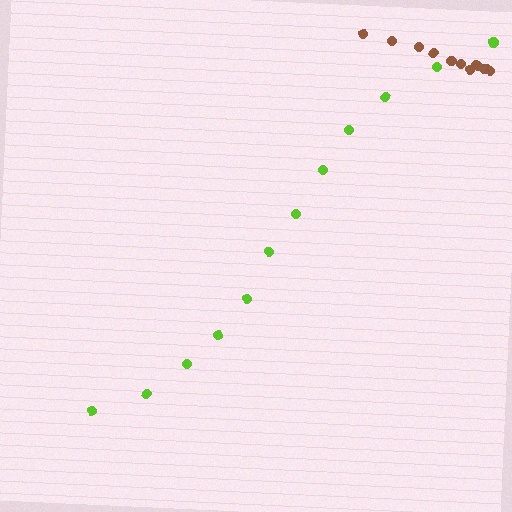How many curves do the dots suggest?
There are 2 distinct paths.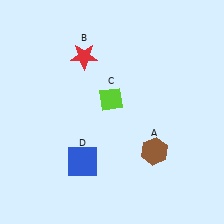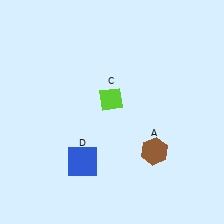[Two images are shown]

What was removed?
The red star (B) was removed in Image 2.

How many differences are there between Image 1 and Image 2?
There is 1 difference between the two images.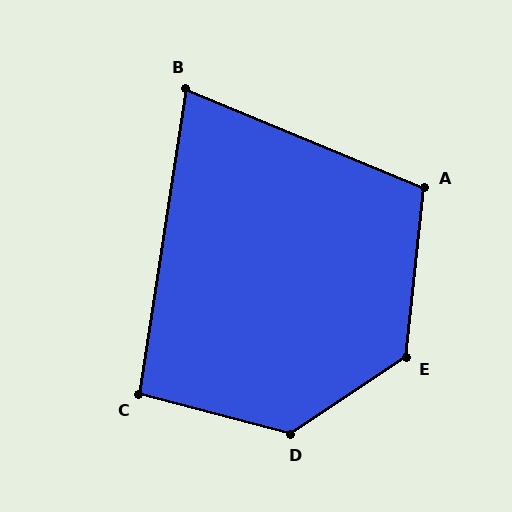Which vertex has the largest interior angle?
D, at approximately 132 degrees.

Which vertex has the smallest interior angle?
B, at approximately 76 degrees.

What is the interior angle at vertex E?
Approximately 129 degrees (obtuse).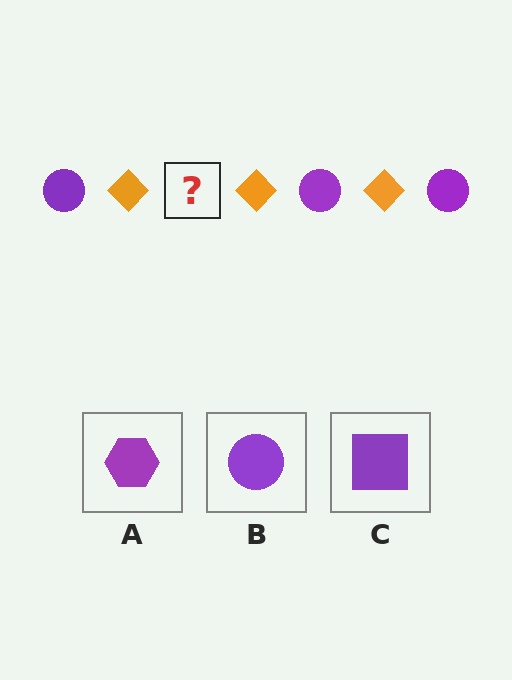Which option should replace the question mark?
Option B.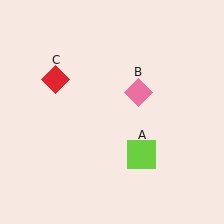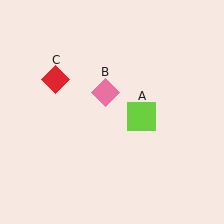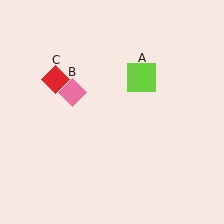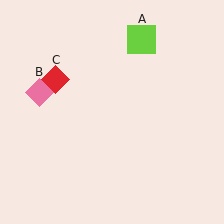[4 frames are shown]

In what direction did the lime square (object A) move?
The lime square (object A) moved up.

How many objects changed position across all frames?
2 objects changed position: lime square (object A), pink diamond (object B).